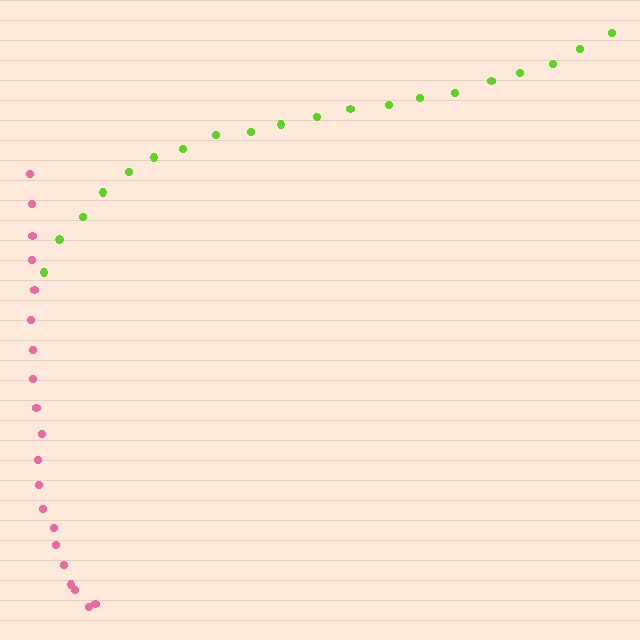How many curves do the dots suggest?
There are 2 distinct paths.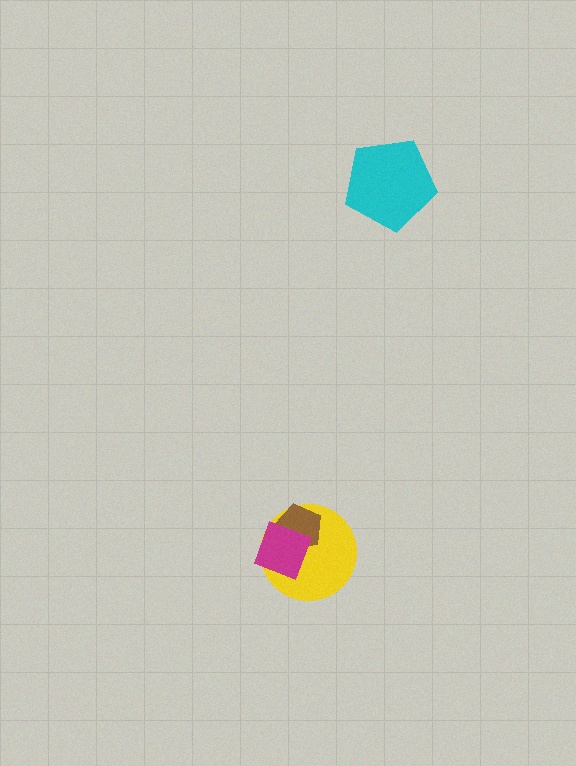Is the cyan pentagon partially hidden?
No, no other shape covers it.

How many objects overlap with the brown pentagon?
2 objects overlap with the brown pentagon.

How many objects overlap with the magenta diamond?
2 objects overlap with the magenta diamond.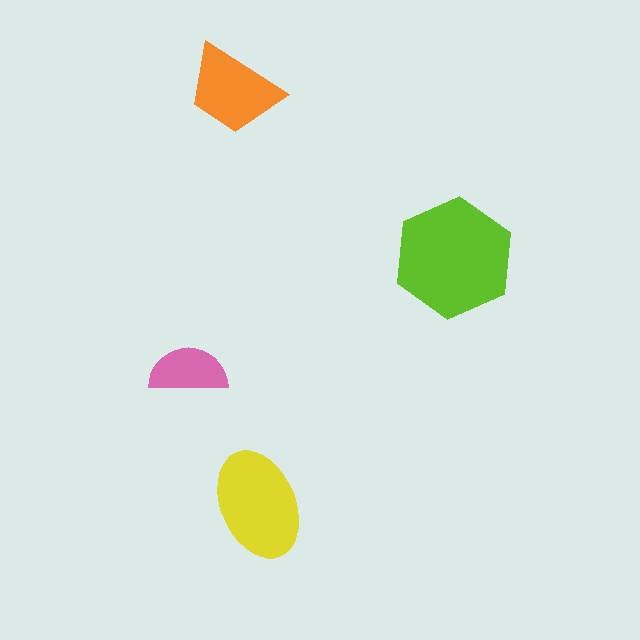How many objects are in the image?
There are 4 objects in the image.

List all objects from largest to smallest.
The lime hexagon, the yellow ellipse, the orange trapezoid, the pink semicircle.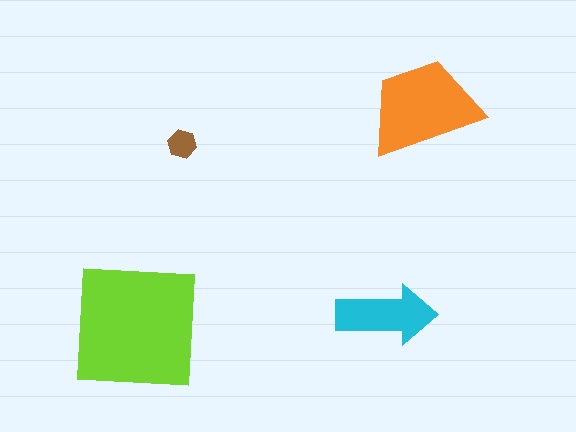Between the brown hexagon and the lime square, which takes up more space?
The lime square.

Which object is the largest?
The lime square.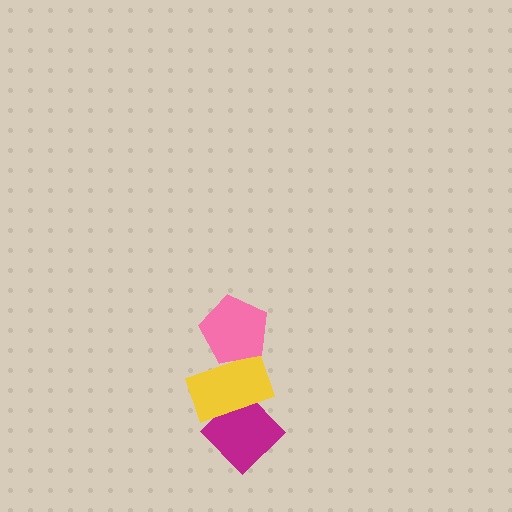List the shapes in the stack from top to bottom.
From top to bottom: the pink pentagon, the yellow rectangle, the magenta diamond.